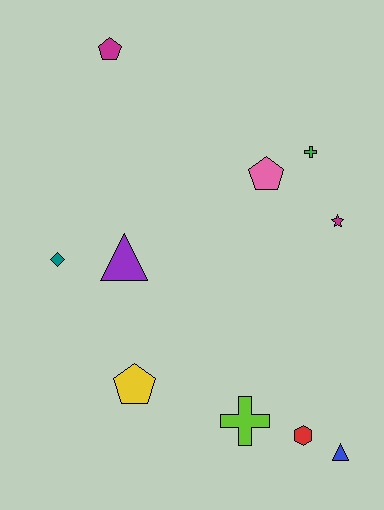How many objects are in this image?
There are 10 objects.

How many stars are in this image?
There is 1 star.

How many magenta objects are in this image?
There are 2 magenta objects.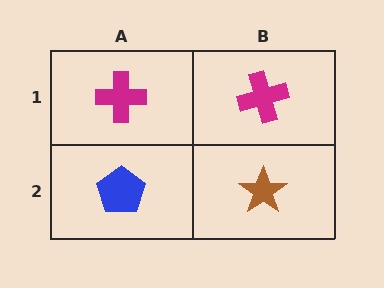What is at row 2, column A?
A blue pentagon.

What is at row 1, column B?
A magenta cross.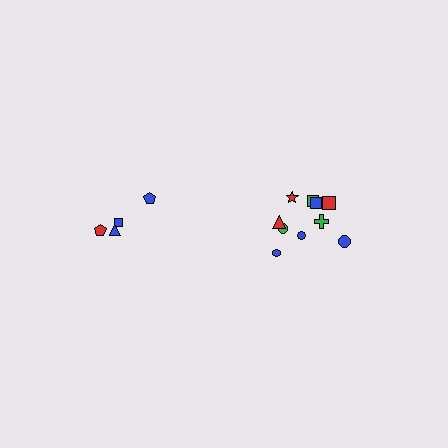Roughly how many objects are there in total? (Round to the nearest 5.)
Roughly 15 objects in total.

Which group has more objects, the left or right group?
The right group.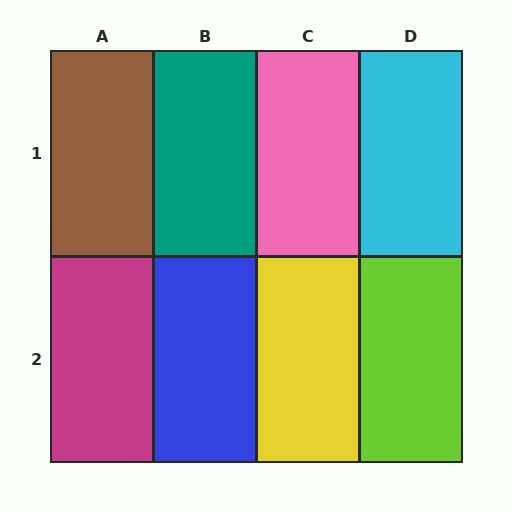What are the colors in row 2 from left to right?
Magenta, blue, yellow, lime.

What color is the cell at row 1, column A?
Brown.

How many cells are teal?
1 cell is teal.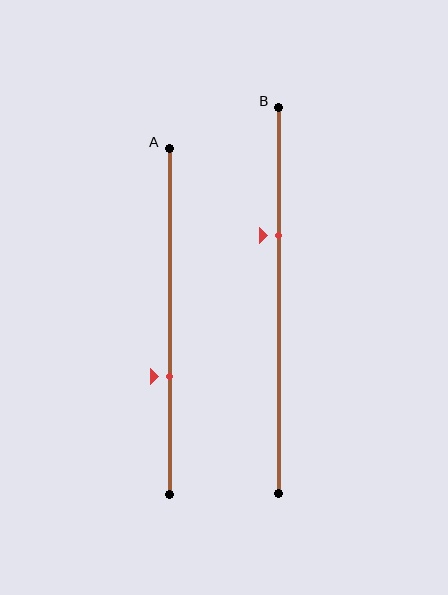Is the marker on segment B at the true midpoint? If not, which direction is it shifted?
No, the marker on segment B is shifted upward by about 17% of the segment length.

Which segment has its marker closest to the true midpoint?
Segment A has its marker closest to the true midpoint.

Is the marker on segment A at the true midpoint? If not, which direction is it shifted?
No, the marker on segment A is shifted downward by about 16% of the segment length.